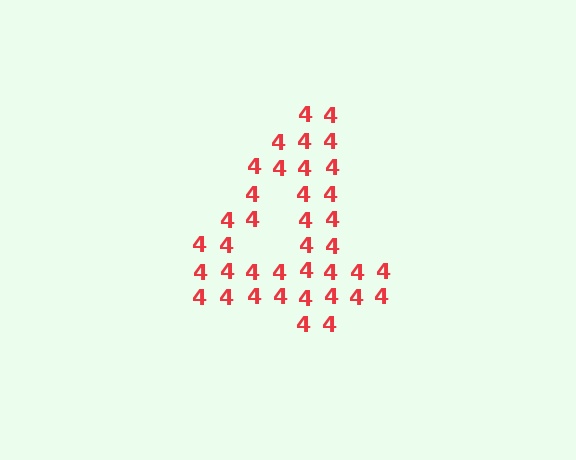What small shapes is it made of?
It is made of small digit 4's.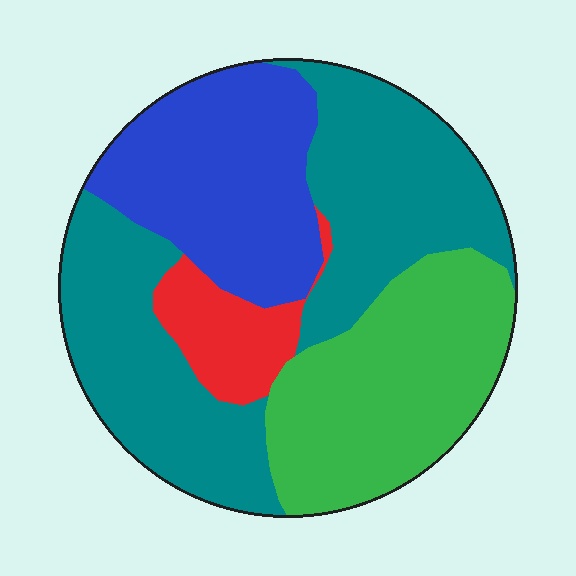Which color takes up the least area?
Red, at roughly 10%.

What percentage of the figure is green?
Green covers about 25% of the figure.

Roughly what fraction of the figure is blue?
Blue takes up between a sixth and a third of the figure.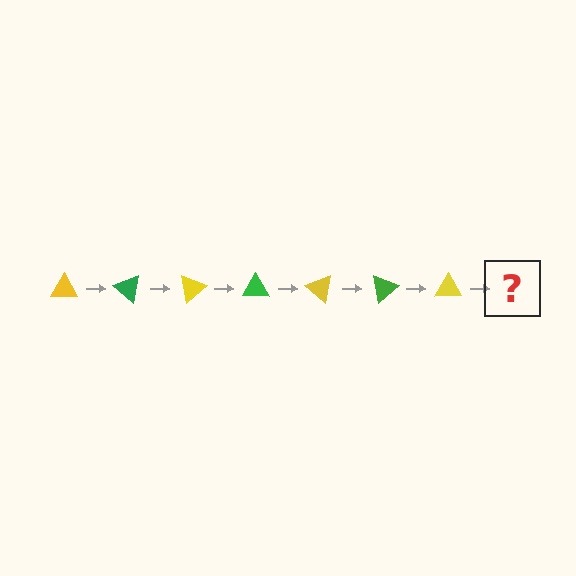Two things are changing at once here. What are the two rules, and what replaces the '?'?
The two rules are that it rotates 40 degrees each step and the color cycles through yellow and green. The '?' should be a green triangle, rotated 280 degrees from the start.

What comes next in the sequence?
The next element should be a green triangle, rotated 280 degrees from the start.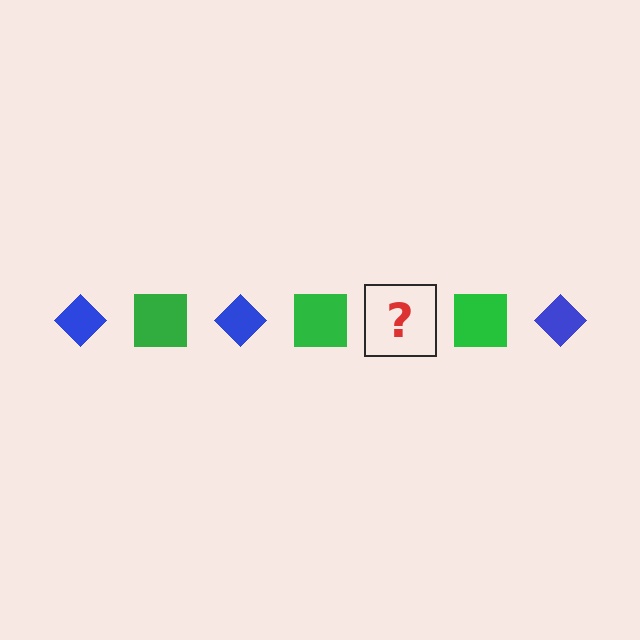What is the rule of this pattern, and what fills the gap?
The rule is that the pattern alternates between blue diamond and green square. The gap should be filled with a blue diamond.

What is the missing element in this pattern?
The missing element is a blue diamond.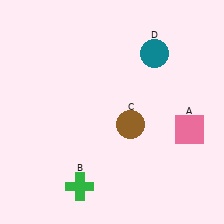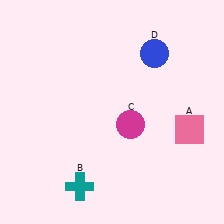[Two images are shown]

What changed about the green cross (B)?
In Image 1, B is green. In Image 2, it changed to teal.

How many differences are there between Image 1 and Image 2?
There are 3 differences between the two images.